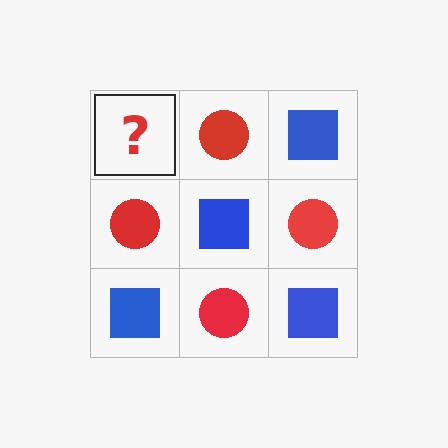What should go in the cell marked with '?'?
The missing cell should contain a blue square.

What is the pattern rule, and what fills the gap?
The rule is that it alternates blue square and red circle in a checkerboard pattern. The gap should be filled with a blue square.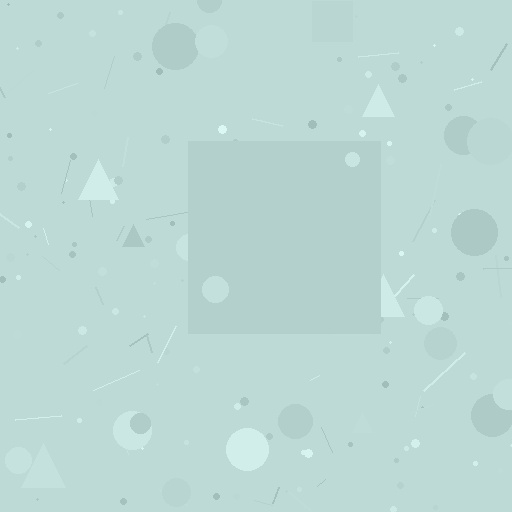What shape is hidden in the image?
A square is hidden in the image.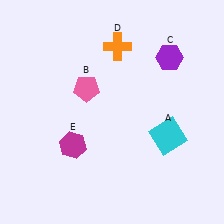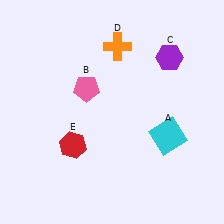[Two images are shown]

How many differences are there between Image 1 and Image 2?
There is 1 difference between the two images.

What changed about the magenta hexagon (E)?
In Image 1, E is magenta. In Image 2, it changed to red.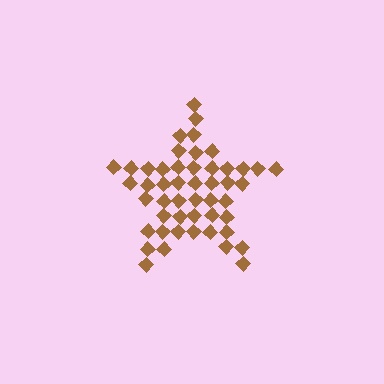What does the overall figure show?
The overall figure shows a star.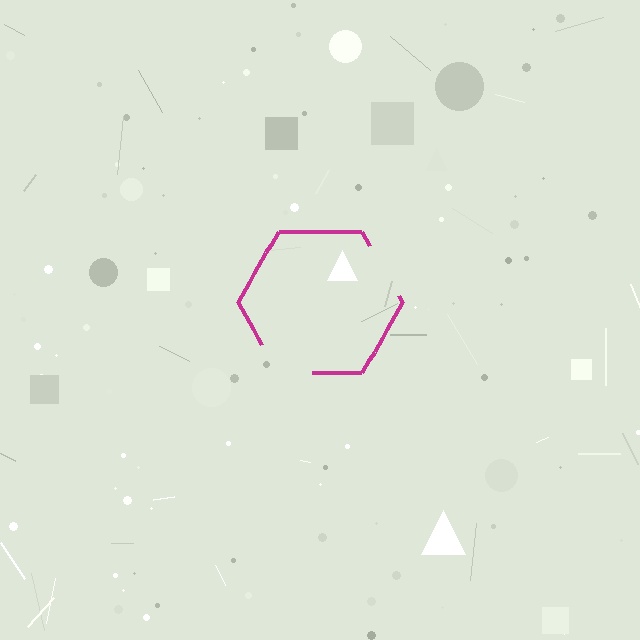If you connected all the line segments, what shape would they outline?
They would outline a hexagon.